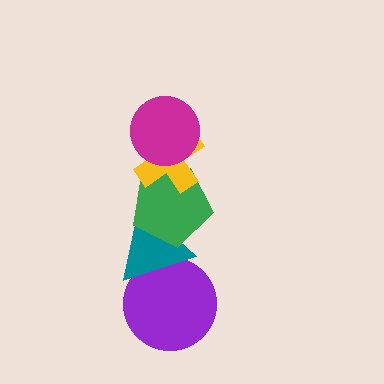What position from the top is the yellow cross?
The yellow cross is 2nd from the top.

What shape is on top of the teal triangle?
The green pentagon is on top of the teal triangle.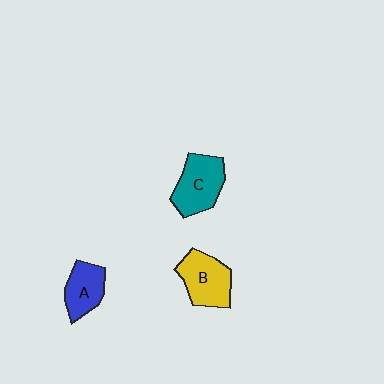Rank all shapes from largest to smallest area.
From largest to smallest: C (teal), B (yellow), A (blue).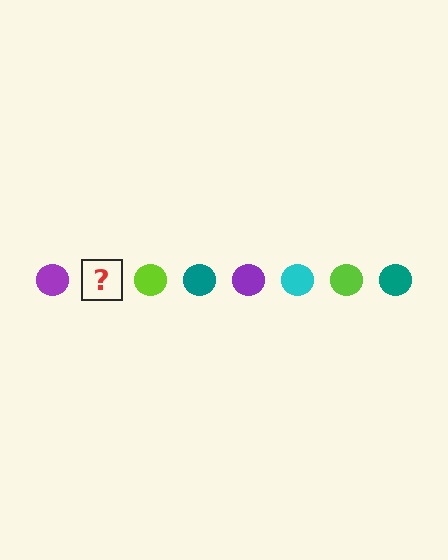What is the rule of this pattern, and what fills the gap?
The rule is that the pattern cycles through purple, cyan, lime, teal circles. The gap should be filled with a cyan circle.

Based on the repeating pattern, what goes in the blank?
The blank should be a cyan circle.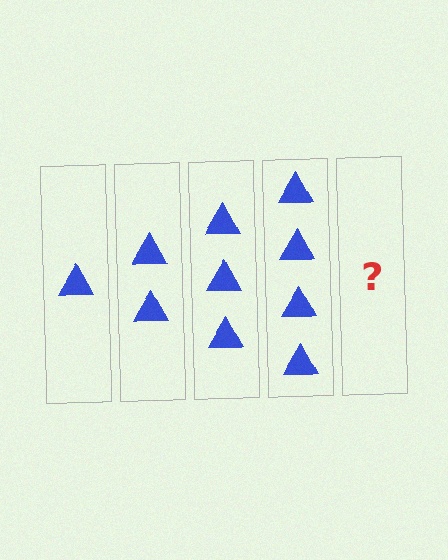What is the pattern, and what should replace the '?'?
The pattern is that each step adds one more triangle. The '?' should be 5 triangles.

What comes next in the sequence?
The next element should be 5 triangles.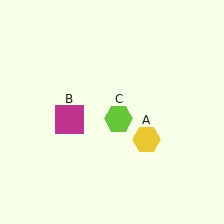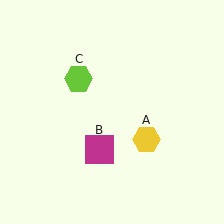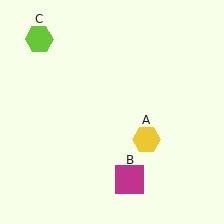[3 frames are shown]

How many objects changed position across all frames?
2 objects changed position: magenta square (object B), lime hexagon (object C).